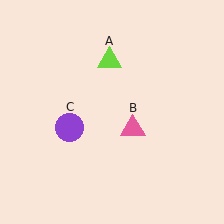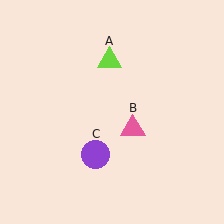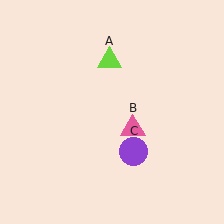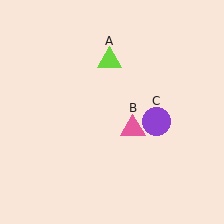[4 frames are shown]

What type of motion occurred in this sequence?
The purple circle (object C) rotated counterclockwise around the center of the scene.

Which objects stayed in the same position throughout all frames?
Lime triangle (object A) and pink triangle (object B) remained stationary.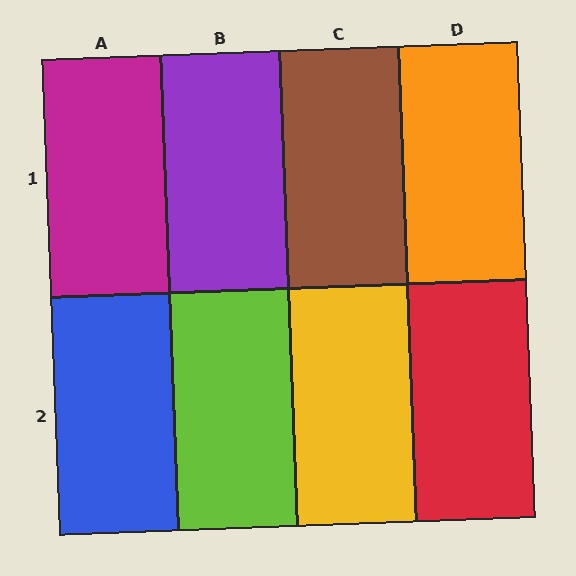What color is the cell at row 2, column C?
Yellow.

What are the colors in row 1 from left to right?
Magenta, purple, brown, orange.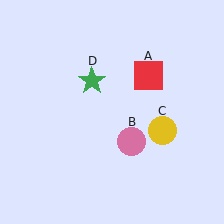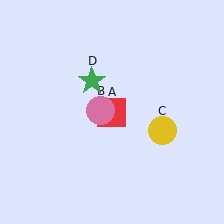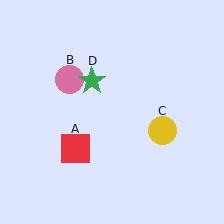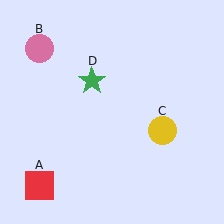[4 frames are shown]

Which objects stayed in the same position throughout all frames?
Yellow circle (object C) and green star (object D) remained stationary.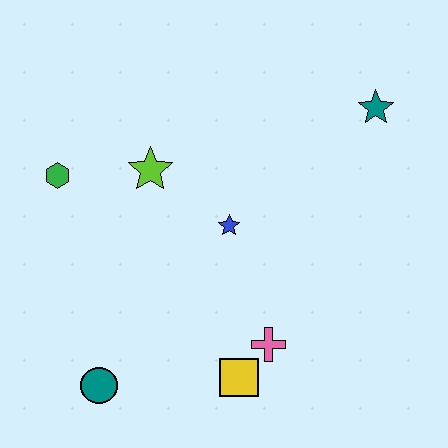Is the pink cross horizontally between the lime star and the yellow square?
No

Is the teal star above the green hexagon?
Yes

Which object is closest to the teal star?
The blue star is closest to the teal star.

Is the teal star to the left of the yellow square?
No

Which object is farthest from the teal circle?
The teal star is farthest from the teal circle.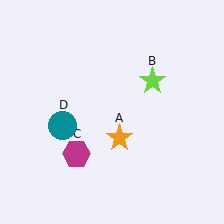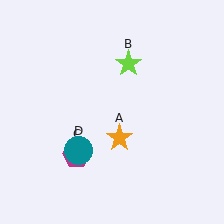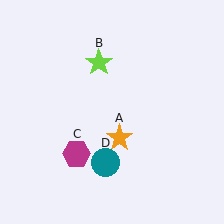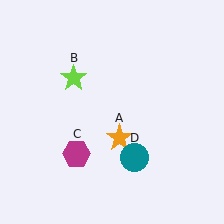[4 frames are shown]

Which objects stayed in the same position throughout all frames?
Orange star (object A) and magenta hexagon (object C) remained stationary.